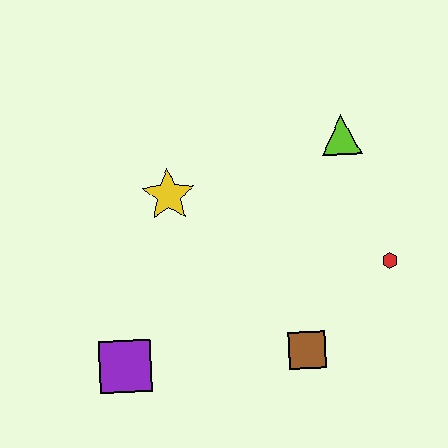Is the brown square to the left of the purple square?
No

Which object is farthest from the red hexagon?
The purple square is farthest from the red hexagon.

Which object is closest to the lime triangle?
The red hexagon is closest to the lime triangle.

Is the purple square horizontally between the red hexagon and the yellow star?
No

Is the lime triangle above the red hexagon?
Yes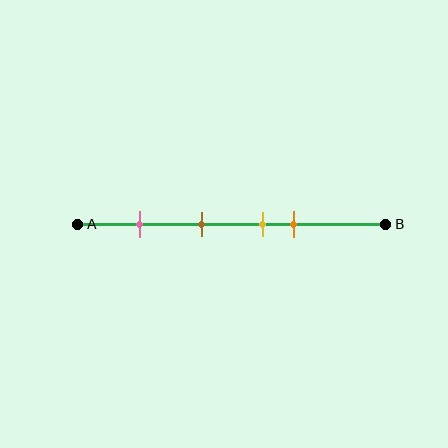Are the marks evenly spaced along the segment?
No, the marks are not evenly spaced.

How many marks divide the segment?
There are 4 marks dividing the segment.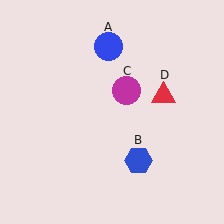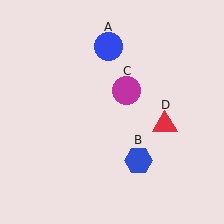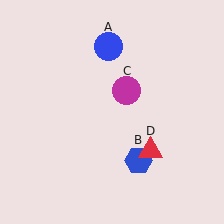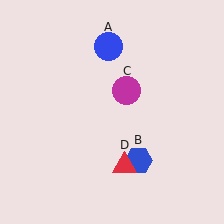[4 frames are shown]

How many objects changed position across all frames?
1 object changed position: red triangle (object D).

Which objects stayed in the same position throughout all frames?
Blue circle (object A) and blue hexagon (object B) and magenta circle (object C) remained stationary.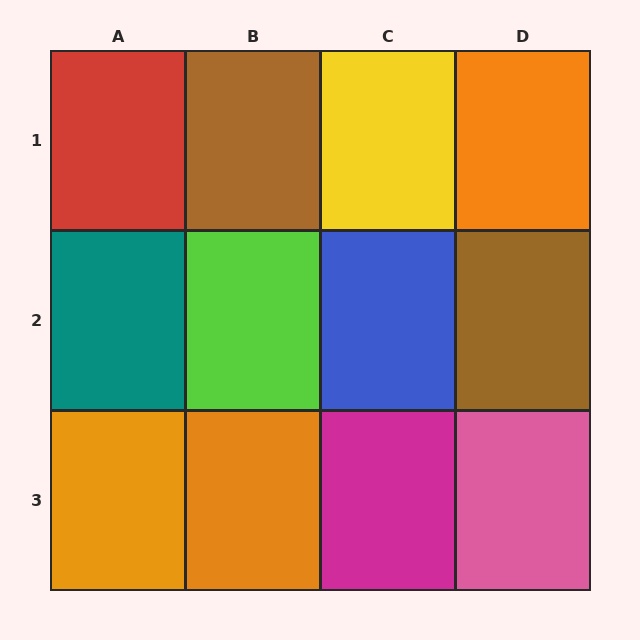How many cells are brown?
2 cells are brown.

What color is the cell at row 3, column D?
Pink.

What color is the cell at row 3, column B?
Orange.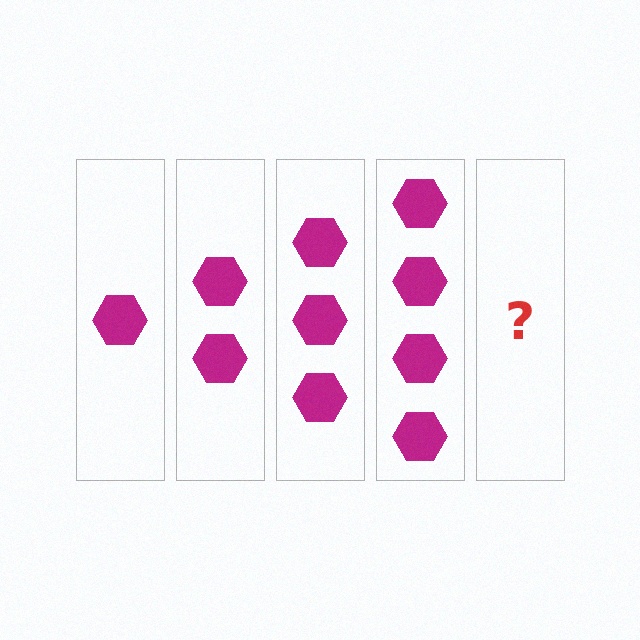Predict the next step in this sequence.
The next step is 5 hexagons.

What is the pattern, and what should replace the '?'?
The pattern is that each step adds one more hexagon. The '?' should be 5 hexagons.